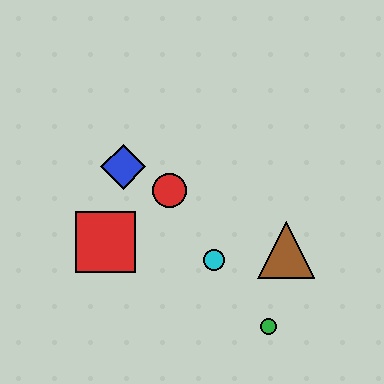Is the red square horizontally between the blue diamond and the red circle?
No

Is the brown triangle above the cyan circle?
Yes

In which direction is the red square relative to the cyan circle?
The red square is to the left of the cyan circle.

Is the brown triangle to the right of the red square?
Yes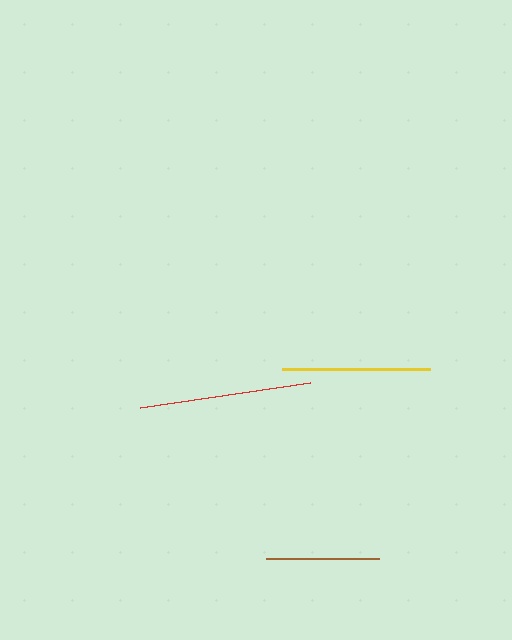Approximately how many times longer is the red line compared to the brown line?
The red line is approximately 1.5 times the length of the brown line.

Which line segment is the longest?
The red line is the longest at approximately 172 pixels.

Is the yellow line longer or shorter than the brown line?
The yellow line is longer than the brown line.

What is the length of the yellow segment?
The yellow segment is approximately 148 pixels long.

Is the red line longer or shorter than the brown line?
The red line is longer than the brown line.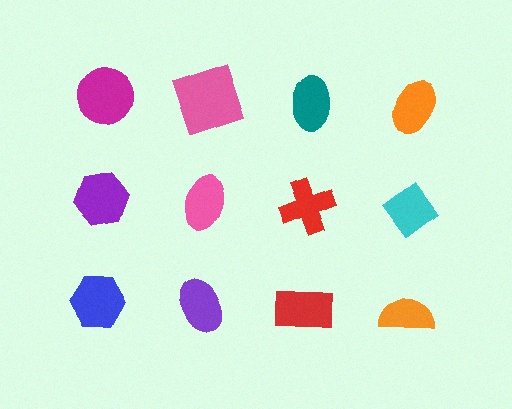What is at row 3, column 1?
A blue hexagon.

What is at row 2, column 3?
A red cross.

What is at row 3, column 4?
An orange semicircle.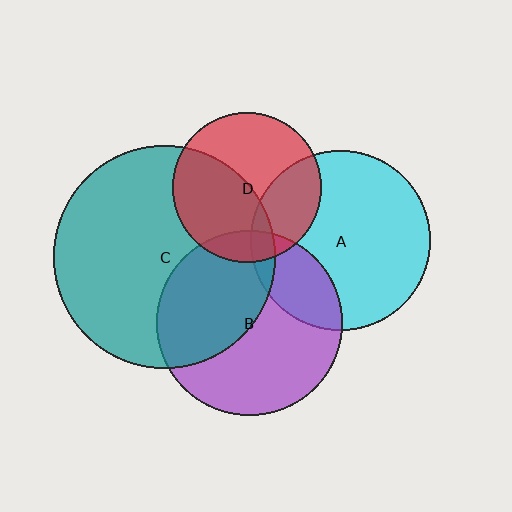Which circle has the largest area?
Circle C (teal).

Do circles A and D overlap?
Yes.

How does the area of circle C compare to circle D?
Approximately 2.2 times.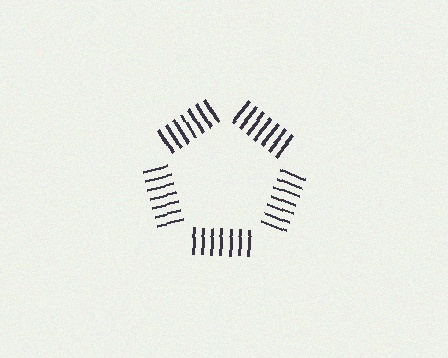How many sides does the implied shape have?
5 sides — the line-ends trace a pentagon.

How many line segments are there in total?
35 — 7 along each of the 5 edges.